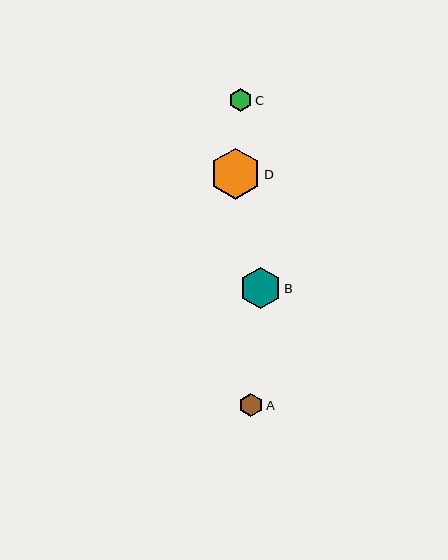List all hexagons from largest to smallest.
From largest to smallest: D, B, A, C.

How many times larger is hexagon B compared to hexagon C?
Hexagon B is approximately 1.8 times the size of hexagon C.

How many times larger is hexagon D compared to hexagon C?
Hexagon D is approximately 2.3 times the size of hexagon C.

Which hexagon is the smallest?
Hexagon C is the smallest with a size of approximately 22 pixels.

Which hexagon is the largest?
Hexagon D is the largest with a size of approximately 51 pixels.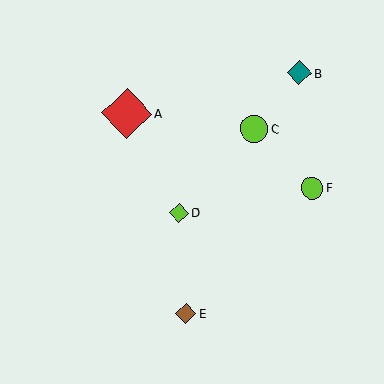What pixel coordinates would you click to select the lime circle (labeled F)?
Click at (312, 188) to select the lime circle F.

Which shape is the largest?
The red diamond (labeled A) is the largest.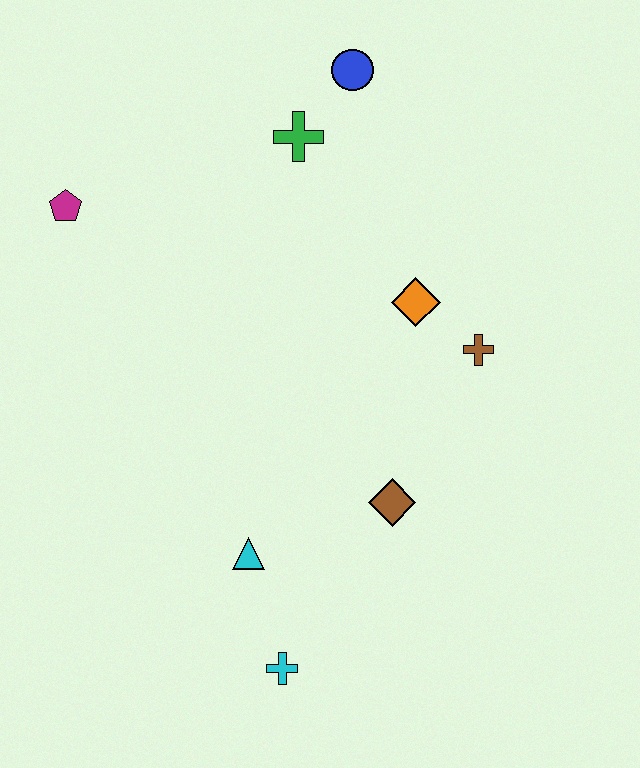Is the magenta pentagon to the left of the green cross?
Yes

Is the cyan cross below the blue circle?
Yes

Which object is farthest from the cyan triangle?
The blue circle is farthest from the cyan triangle.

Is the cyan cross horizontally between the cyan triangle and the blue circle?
Yes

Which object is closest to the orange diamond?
The brown cross is closest to the orange diamond.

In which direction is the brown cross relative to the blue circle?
The brown cross is below the blue circle.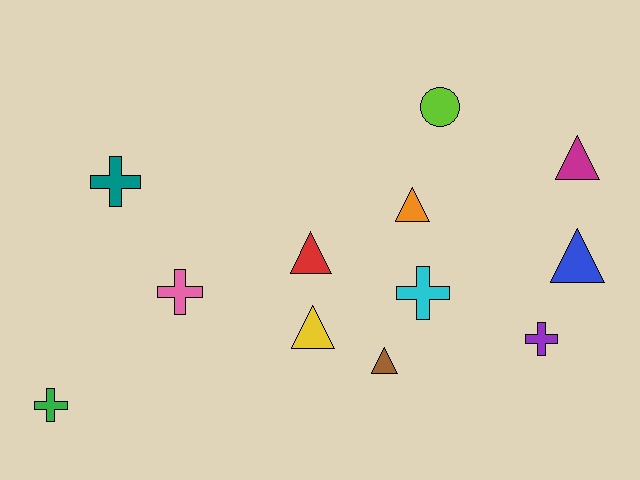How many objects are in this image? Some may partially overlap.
There are 12 objects.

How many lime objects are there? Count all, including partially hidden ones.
There is 1 lime object.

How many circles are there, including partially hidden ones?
There is 1 circle.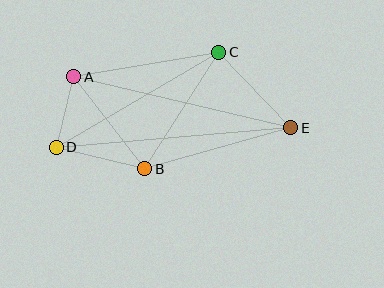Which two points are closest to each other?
Points A and D are closest to each other.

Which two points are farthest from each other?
Points D and E are farthest from each other.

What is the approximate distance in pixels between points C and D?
The distance between C and D is approximately 188 pixels.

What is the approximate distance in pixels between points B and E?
The distance between B and E is approximately 152 pixels.